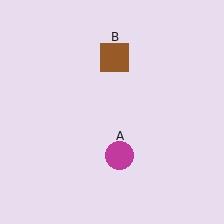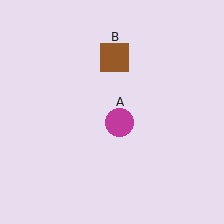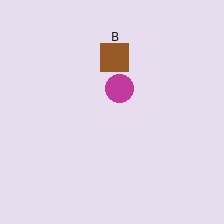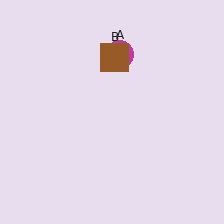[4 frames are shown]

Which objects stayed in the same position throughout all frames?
Brown square (object B) remained stationary.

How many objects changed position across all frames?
1 object changed position: magenta circle (object A).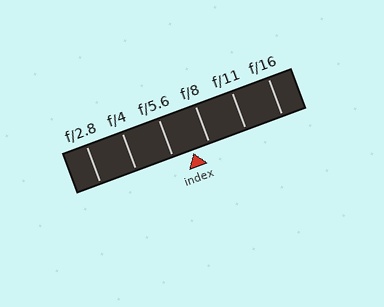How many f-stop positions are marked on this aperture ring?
There are 6 f-stop positions marked.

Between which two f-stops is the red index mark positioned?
The index mark is between f/5.6 and f/8.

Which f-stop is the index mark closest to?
The index mark is closest to f/8.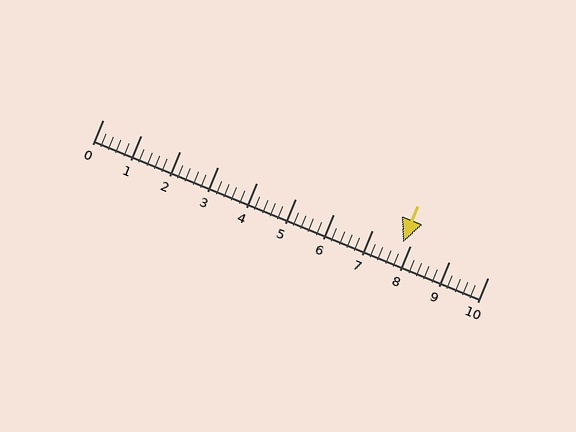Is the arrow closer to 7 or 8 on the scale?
The arrow is closer to 8.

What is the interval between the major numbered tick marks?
The major tick marks are spaced 1 units apart.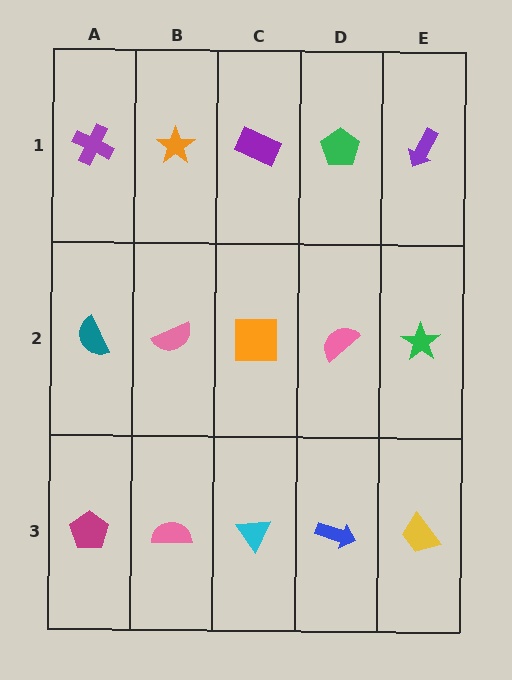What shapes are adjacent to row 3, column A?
A teal semicircle (row 2, column A), a pink semicircle (row 3, column B).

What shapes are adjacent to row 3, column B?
A pink semicircle (row 2, column B), a magenta pentagon (row 3, column A), a cyan triangle (row 3, column C).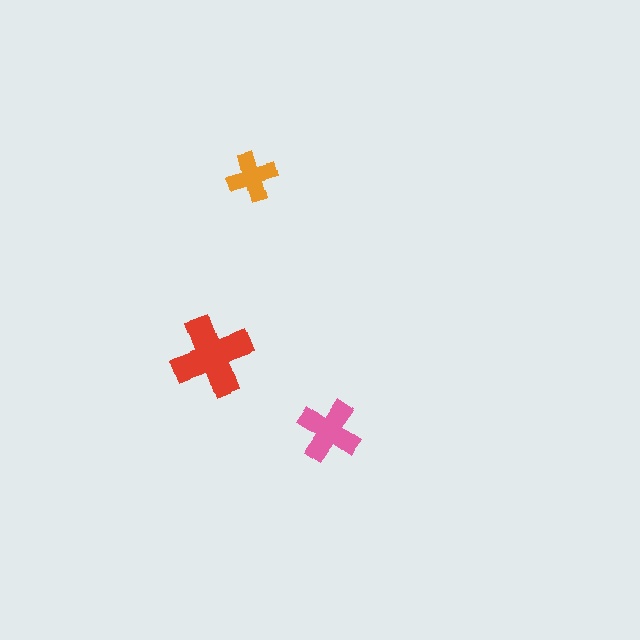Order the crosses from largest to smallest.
the red one, the pink one, the orange one.